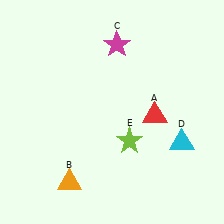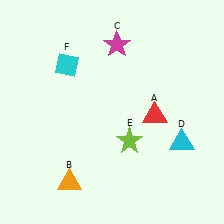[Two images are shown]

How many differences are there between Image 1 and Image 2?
There is 1 difference between the two images.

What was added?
A cyan diamond (F) was added in Image 2.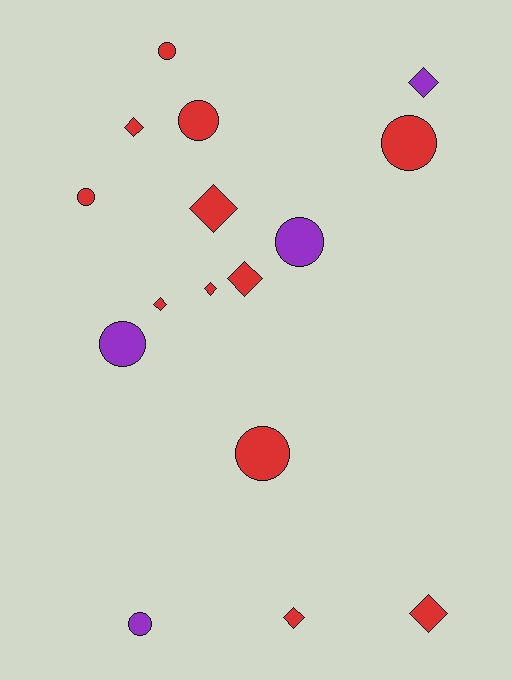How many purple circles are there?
There are 3 purple circles.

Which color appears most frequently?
Red, with 12 objects.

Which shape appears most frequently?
Diamond, with 8 objects.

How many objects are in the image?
There are 16 objects.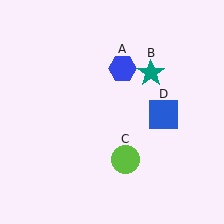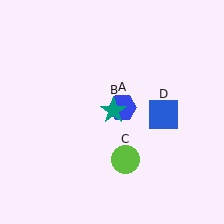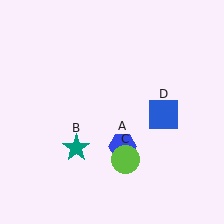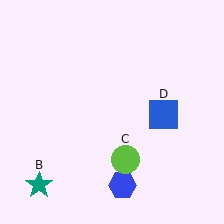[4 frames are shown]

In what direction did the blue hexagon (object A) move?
The blue hexagon (object A) moved down.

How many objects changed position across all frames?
2 objects changed position: blue hexagon (object A), teal star (object B).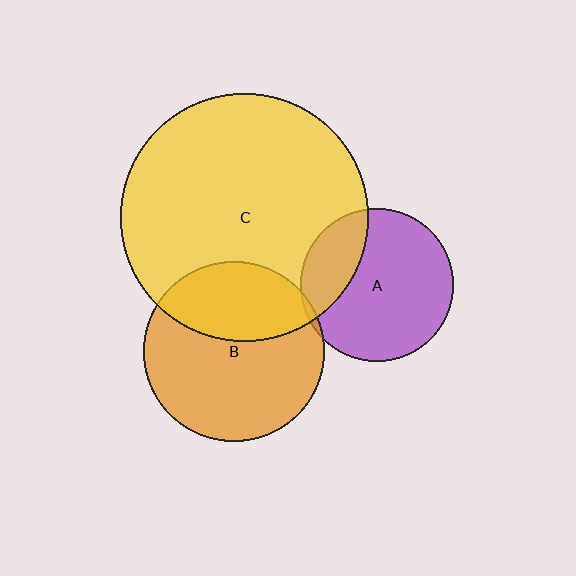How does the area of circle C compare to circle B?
Approximately 1.9 times.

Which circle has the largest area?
Circle C (yellow).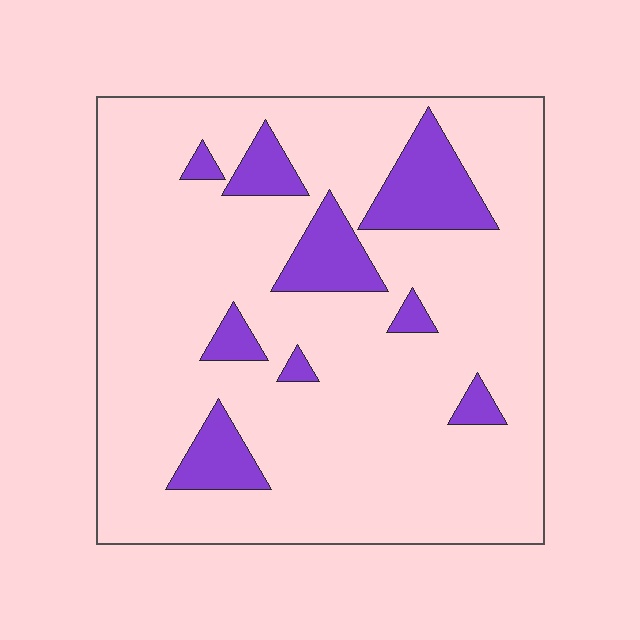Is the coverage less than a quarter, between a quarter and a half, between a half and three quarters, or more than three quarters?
Less than a quarter.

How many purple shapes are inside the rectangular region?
9.